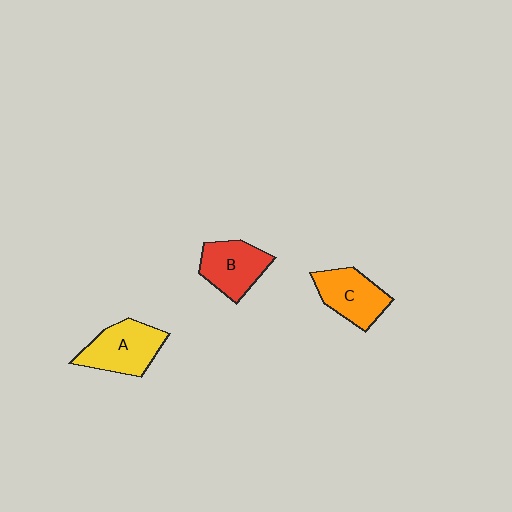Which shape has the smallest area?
Shape B (red).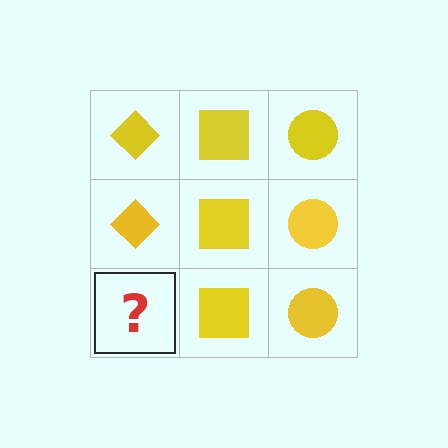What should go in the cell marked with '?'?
The missing cell should contain a yellow diamond.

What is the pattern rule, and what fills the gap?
The rule is that each column has a consistent shape. The gap should be filled with a yellow diamond.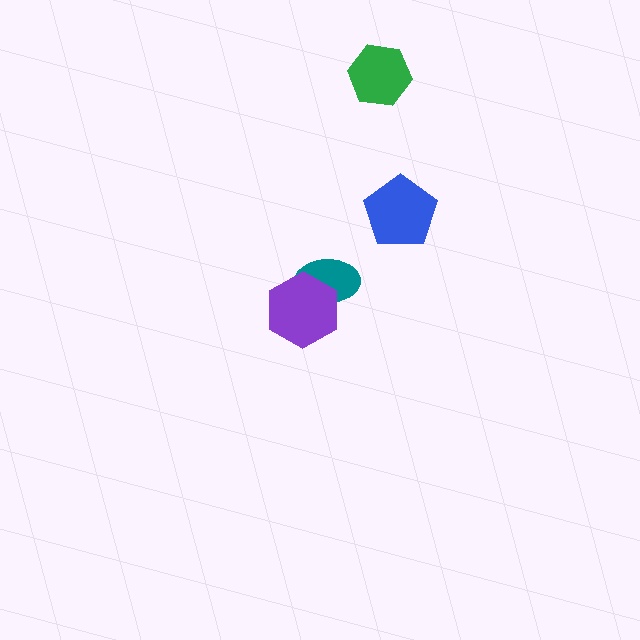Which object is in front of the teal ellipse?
The purple hexagon is in front of the teal ellipse.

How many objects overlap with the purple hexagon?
1 object overlaps with the purple hexagon.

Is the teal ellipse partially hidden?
Yes, it is partially covered by another shape.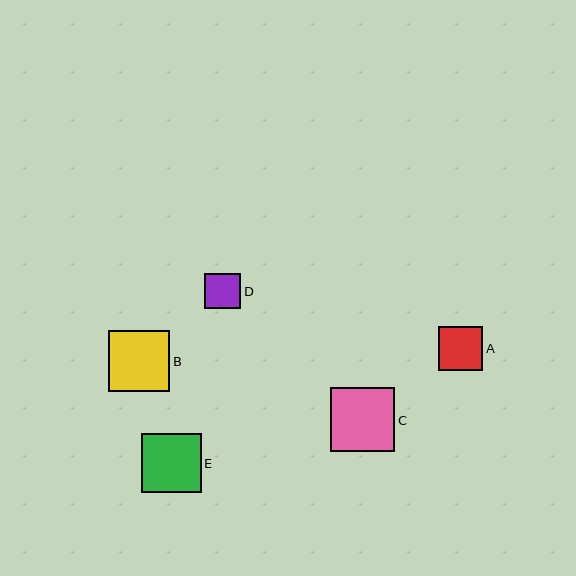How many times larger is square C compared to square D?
Square C is approximately 1.8 times the size of square D.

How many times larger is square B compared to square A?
Square B is approximately 1.4 times the size of square A.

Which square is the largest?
Square C is the largest with a size of approximately 64 pixels.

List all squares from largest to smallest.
From largest to smallest: C, B, E, A, D.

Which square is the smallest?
Square D is the smallest with a size of approximately 36 pixels.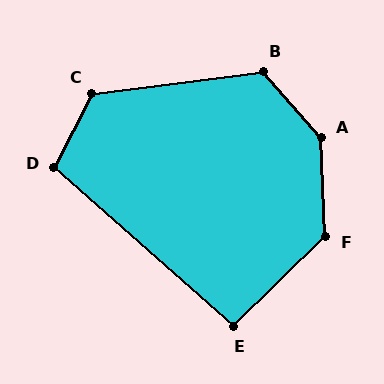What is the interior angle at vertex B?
Approximately 124 degrees (obtuse).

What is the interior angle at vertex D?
Approximately 104 degrees (obtuse).